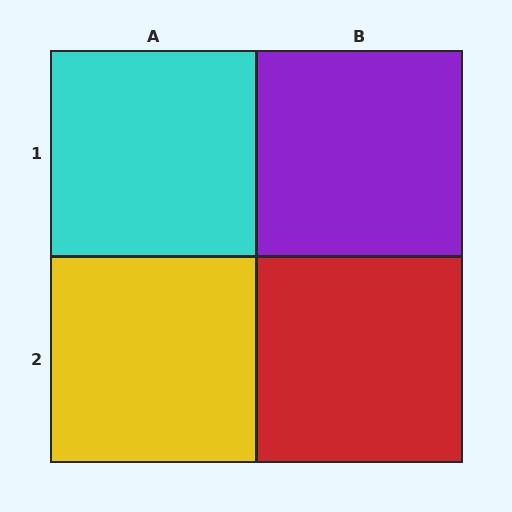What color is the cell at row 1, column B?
Purple.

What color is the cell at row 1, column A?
Cyan.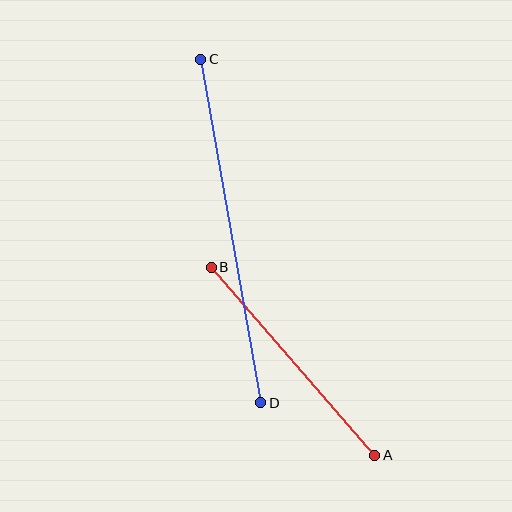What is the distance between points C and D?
The distance is approximately 349 pixels.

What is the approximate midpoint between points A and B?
The midpoint is at approximately (293, 361) pixels.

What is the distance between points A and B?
The distance is approximately 249 pixels.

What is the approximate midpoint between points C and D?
The midpoint is at approximately (231, 231) pixels.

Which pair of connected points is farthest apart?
Points C and D are farthest apart.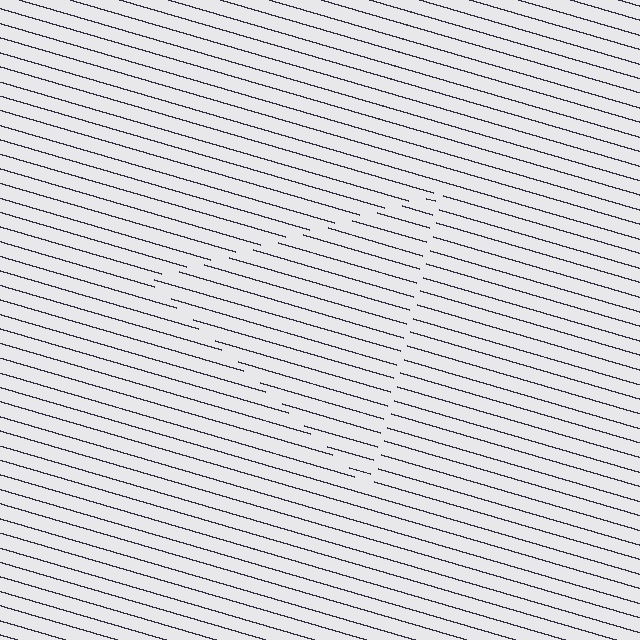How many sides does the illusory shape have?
3 sides — the line-ends trace a triangle.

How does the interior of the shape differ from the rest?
The interior of the shape contains the same grating, shifted by half a period — the contour is defined by the phase discontinuity where line-ends from the inner and outer gratings abut.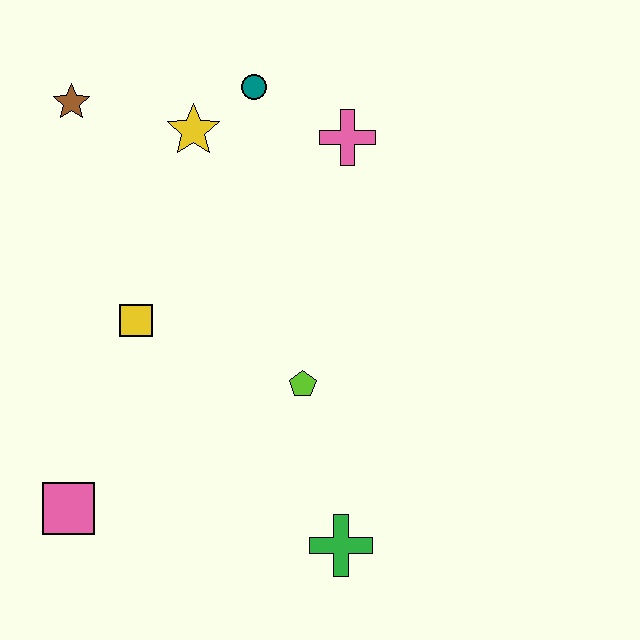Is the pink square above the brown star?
No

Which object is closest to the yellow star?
The teal circle is closest to the yellow star.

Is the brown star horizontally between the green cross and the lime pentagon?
No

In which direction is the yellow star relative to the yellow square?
The yellow star is above the yellow square.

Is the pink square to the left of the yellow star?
Yes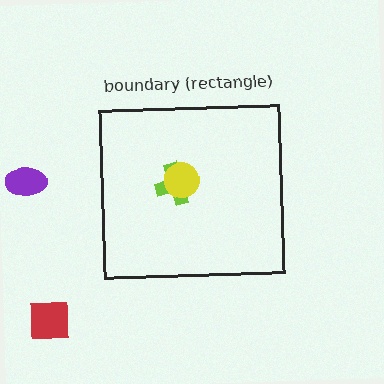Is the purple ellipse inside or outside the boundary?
Outside.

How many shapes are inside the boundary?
2 inside, 2 outside.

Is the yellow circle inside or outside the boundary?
Inside.